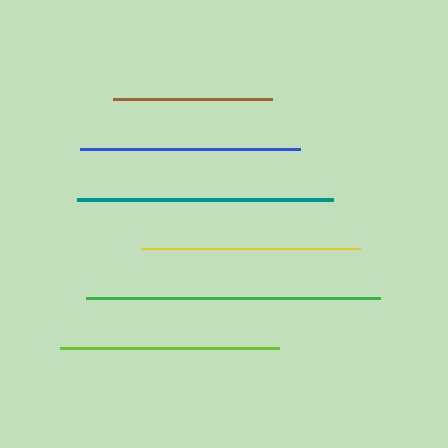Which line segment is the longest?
The green line is the longest at approximately 294 pixels.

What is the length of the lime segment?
The lime segment is approximately 219 pixels long.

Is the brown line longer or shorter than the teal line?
The teal line is longer than the brown line.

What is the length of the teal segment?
The teal segment is approximately 256 pixels long.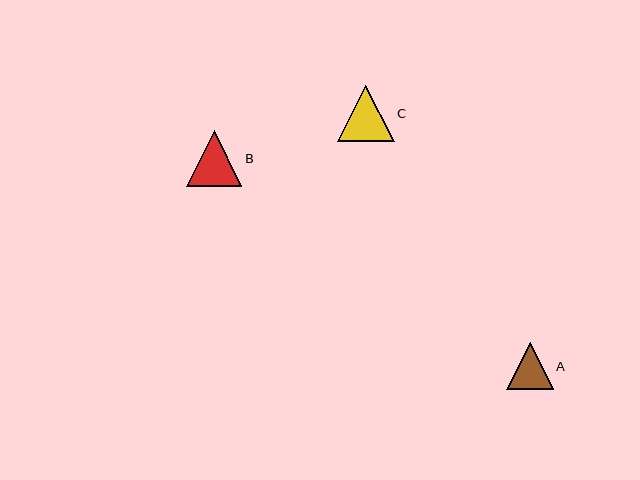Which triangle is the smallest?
Triangle A is the smallest with a size of approximately 47 pixels.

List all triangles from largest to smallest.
From largest to smallest: C, B, A.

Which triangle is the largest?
Triangle C is the largest with a size of approximately 57 pixels.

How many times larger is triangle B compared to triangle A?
Triangle B is approximately 1.2 times the size of triangle A.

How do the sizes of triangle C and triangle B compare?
Triangle C and triangle B are approximately the same size.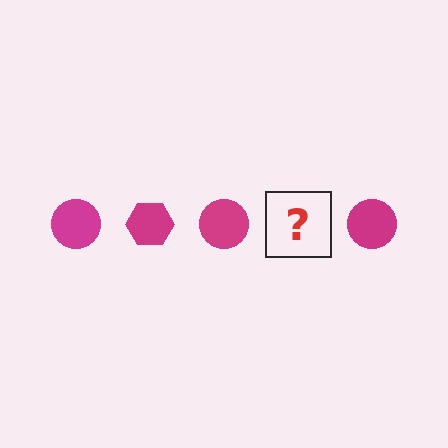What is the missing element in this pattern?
The missing element is a magenta hexagon.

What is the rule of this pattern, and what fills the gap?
The rule is that the pattern cycles through circle, hexagon shapes in magenta. The gap should be filled with a magenta hexagon.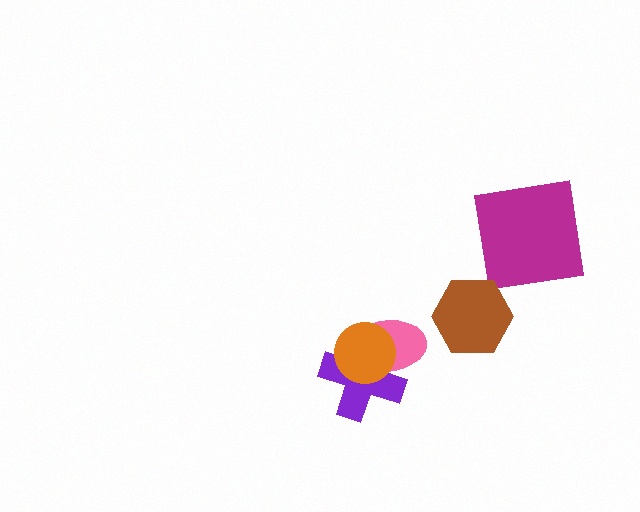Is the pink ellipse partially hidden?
Yes, it is partially covered by another shape.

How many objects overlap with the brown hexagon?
0 objects overlap with the brown hexagon.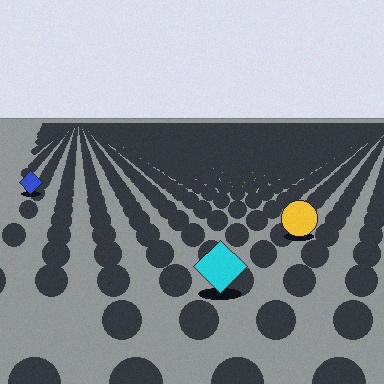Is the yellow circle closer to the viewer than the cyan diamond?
No. The cyan diamond is closer — you can tell from the texture gradient: the ground texture is coarser near it.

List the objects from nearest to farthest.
From nearest to farthest: the cyan diamond, the yellow circle, the blue diamond.